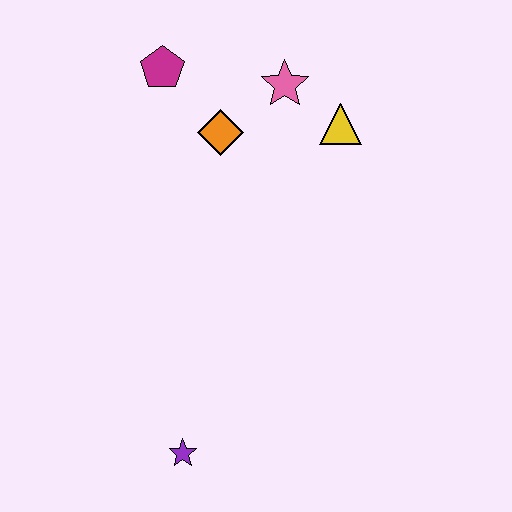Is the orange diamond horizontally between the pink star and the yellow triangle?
No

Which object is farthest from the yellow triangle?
The purple star is farthest from the yellow triangle.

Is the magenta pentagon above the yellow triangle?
Yes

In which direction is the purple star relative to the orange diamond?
The purple star is below the orange diamond.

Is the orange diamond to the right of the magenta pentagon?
Yes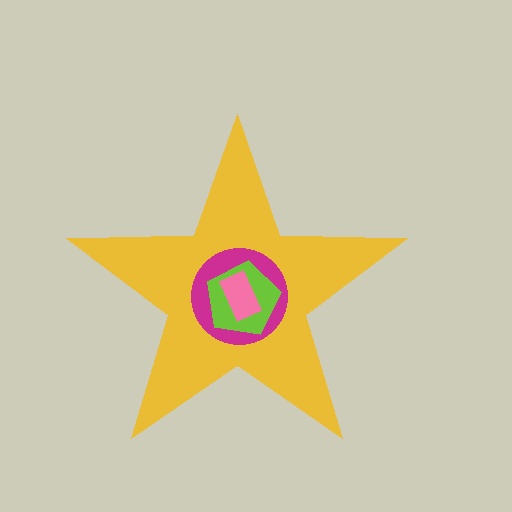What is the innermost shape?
The pink rectangle.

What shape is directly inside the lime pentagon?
The pink rectangle.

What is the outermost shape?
The yellow star.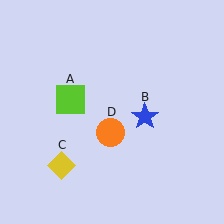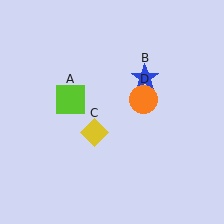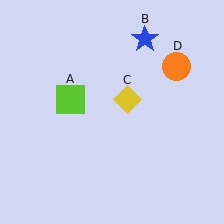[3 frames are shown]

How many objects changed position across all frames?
3 objects changed position: blue star (object B), yellow diamond (object C), orange circle (object D).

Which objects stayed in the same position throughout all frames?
Lime square (object A) remained stationary.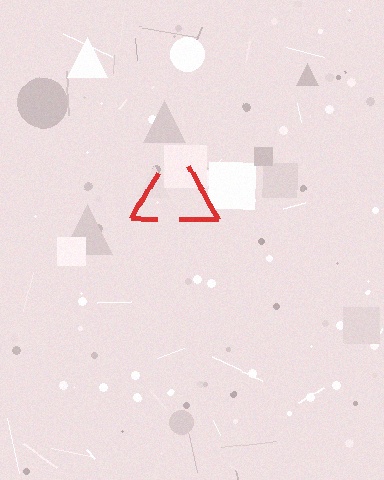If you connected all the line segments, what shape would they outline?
They would outline a triangle.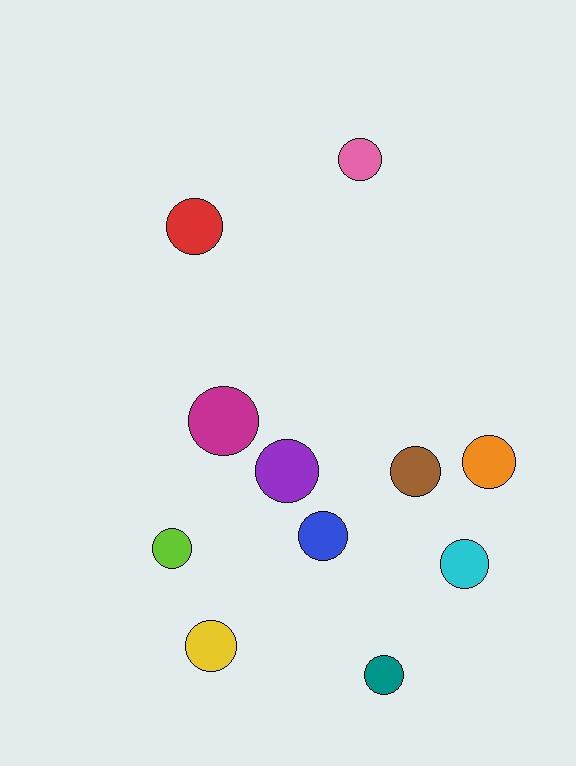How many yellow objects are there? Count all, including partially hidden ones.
There is 1 yellow object.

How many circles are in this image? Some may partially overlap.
There are 11 circles.